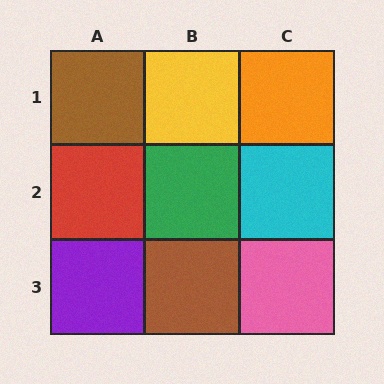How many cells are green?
1 cell is green.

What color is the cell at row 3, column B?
Brown.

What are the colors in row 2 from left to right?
Red, green, cyan.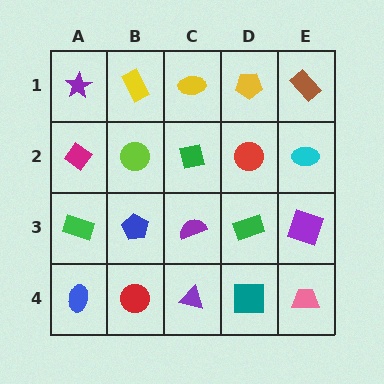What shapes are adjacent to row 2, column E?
A brown rectangle (row 1, column E), a purple square (row 3, column E), a red circle (row 2, column D).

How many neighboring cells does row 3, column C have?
4.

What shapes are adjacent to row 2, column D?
A yellow pentagon (row 1, column D), a green rectangle (row 3, column D), a green square (row 2, column C), a cyan ellipse (row 2, column E).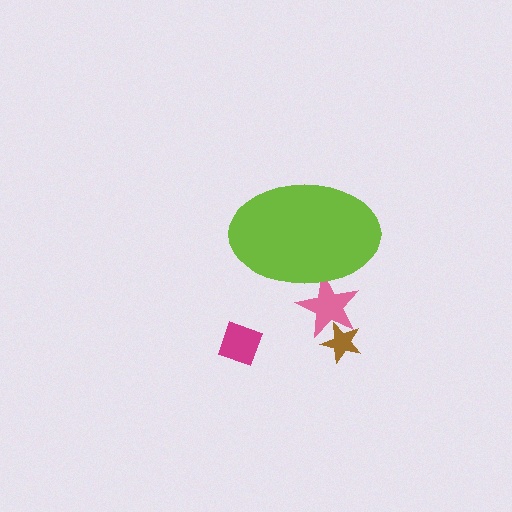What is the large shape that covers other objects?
A lime ellipse.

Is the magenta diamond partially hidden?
No, the magenta diamond is fully visible.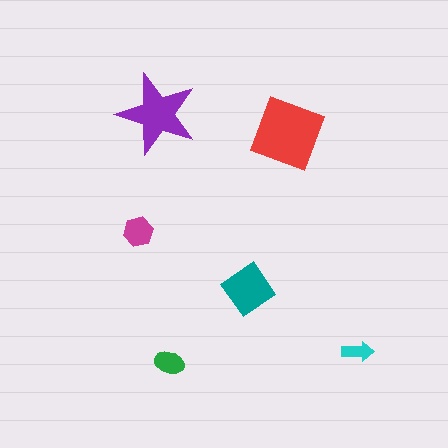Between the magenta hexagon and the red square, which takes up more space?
The red square.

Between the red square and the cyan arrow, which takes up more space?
The red square.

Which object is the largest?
The red square.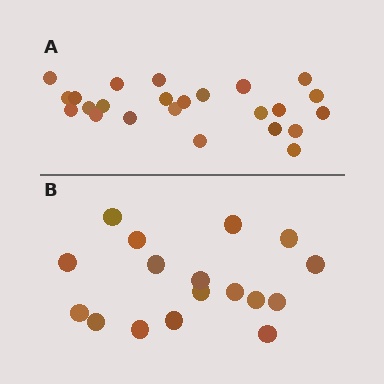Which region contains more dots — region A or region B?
Region A (the top region) has more dots.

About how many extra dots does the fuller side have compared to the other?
Region A has roughly 8 or so more dots than region B.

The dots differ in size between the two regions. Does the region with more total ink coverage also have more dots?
No. Region B has more total ink coverage because its dots are larger, but region A actually contains more individual dots. Total area can be misleading — the number of items is what matters here.